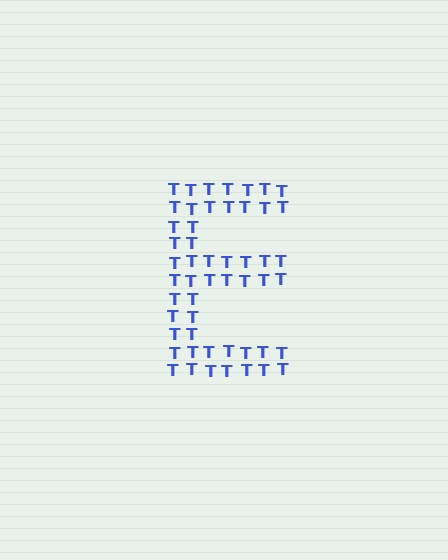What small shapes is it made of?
It is made of small letter T's.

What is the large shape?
The large shape is the letter E.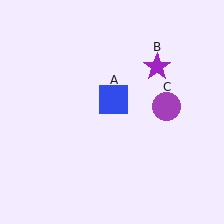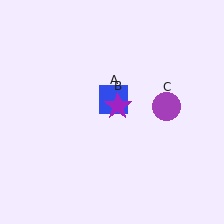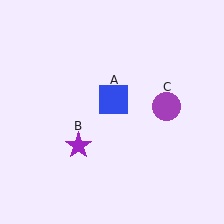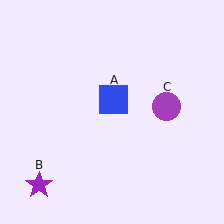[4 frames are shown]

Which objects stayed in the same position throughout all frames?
Blue square (object A) and purple circle (object C) remained stationary.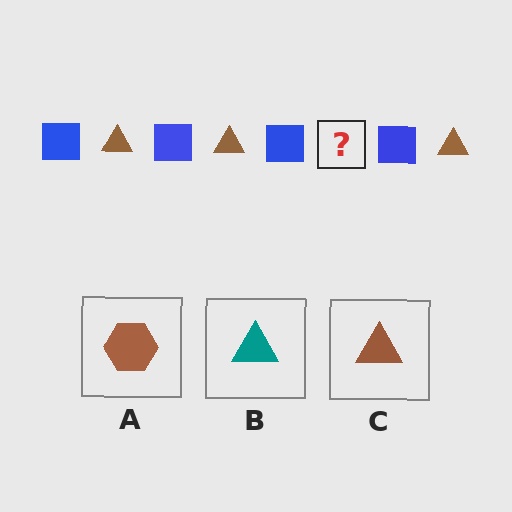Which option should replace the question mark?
Option C.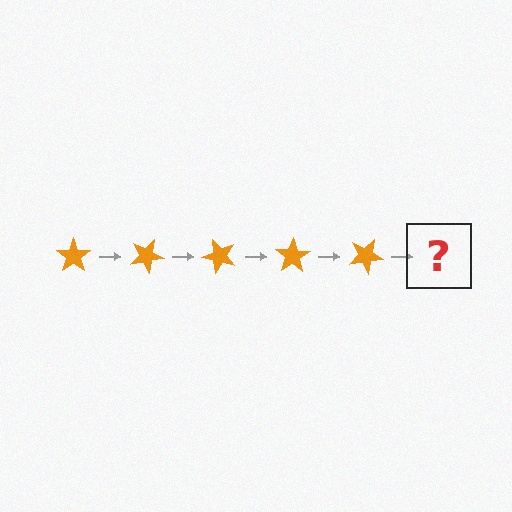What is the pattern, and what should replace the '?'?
The pattern is that the star rotates 25 degrees each step. The '?' should be an orange star rotated 125 degrees.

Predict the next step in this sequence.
The next step is an orange star rotated 125 degrees.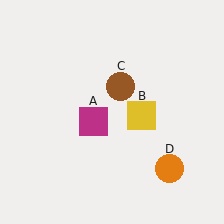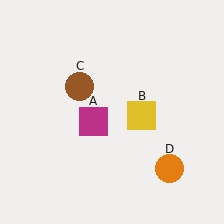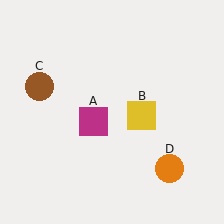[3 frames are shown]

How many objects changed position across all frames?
1 object changed position: brown circle (object C).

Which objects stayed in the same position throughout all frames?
Magenta square (object A) and yellow square (object B) and orange circle (object D) remained stationary.